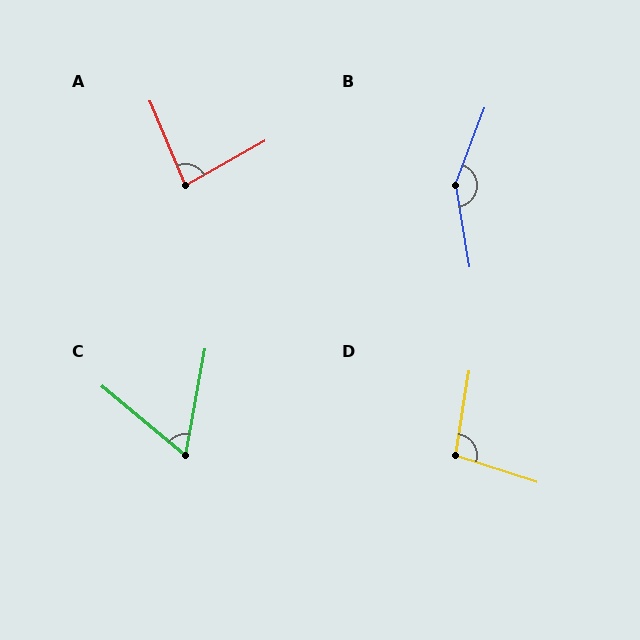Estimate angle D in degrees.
Approximately 99 degrees.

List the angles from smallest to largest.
C (61°), A (83°), D (99°), B (150°).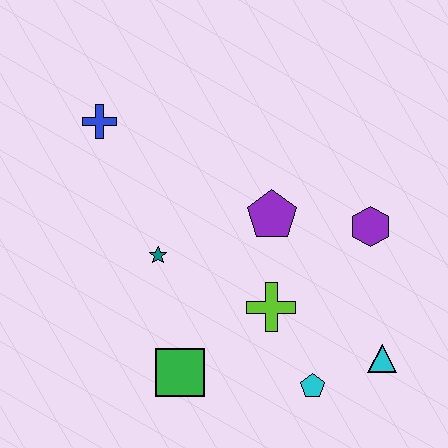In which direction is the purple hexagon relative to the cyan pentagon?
The purple hexagon is above the cyan pentagon.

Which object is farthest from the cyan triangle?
The blue cross is farthest from the cyan triangle.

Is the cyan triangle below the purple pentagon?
Yes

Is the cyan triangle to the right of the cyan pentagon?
Yes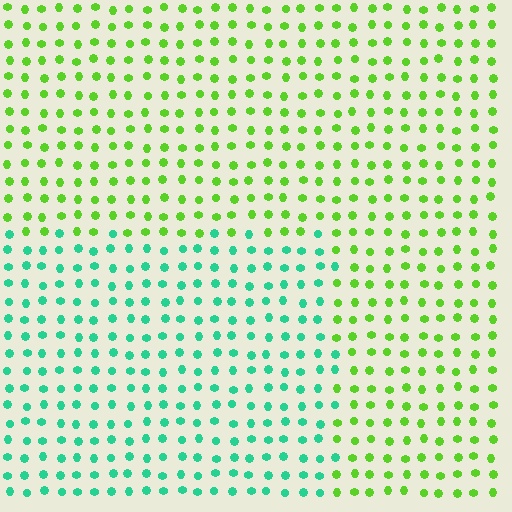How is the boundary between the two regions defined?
The boundary is defined purely by a slight shift in hue (about 56 degrees). Spacing, size, and orientation are identical on both sides.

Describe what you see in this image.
The image is filled with small lime elements in a uniform arrangement. A rectangle-shaped region is visible where the elements are tinted to a slightly different hue, forming a subtle color boundary.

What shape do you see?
I see a rectangle.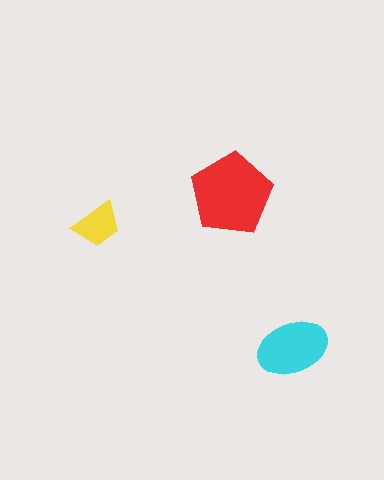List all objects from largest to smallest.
The red pentagon, the cyan ellipse, the yellow trapezoid.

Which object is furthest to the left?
The yellow trapezoid is leftmost.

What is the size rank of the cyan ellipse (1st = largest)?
2nd.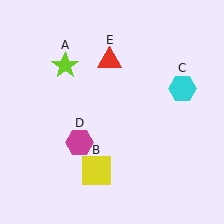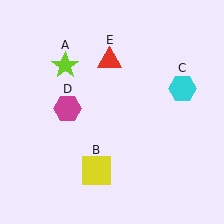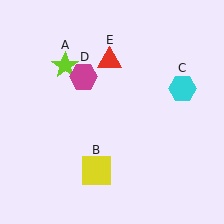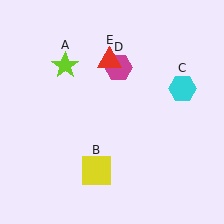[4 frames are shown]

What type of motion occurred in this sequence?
The magenta hexagon (object D) rotated clockwise around the center of the scene.